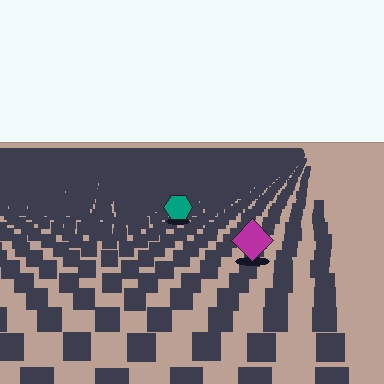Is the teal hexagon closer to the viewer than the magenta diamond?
No. The magenta diamond is closer — you can tell from the texture gradient: the ground texture is coarser near it.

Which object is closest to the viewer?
The magenta diamond is closest. The texture marks near it are larger and more spread out.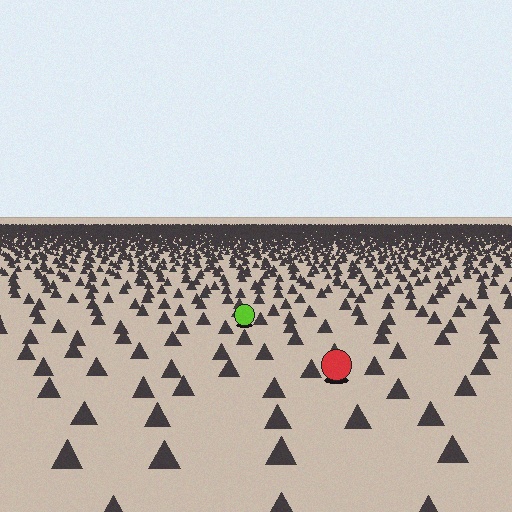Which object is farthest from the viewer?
The lime circle is farthest from the viewer. It appears smaller and the ground texture around it is denser.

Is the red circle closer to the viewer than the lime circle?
Yes. The red circle is closer — you can tell from the texture gradient: the ground texture is coarser near it.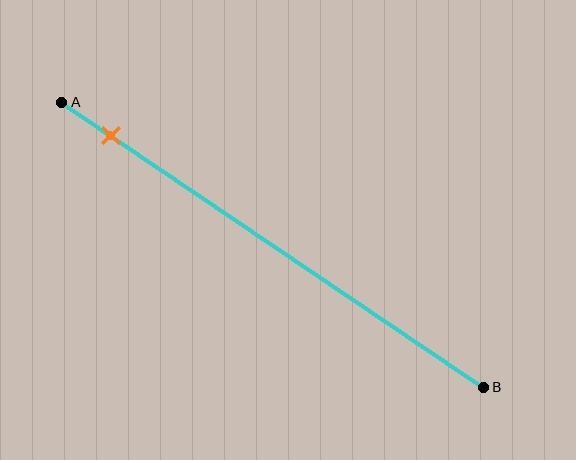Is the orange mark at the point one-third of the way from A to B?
No, the mark is at about 10% from A, not at the 33% one-third point.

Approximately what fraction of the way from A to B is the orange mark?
The orange mark is approximately 10% of the way from A to B.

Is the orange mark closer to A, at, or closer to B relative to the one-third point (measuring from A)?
The orange mark is closer to point A than the one-third point of segment AB.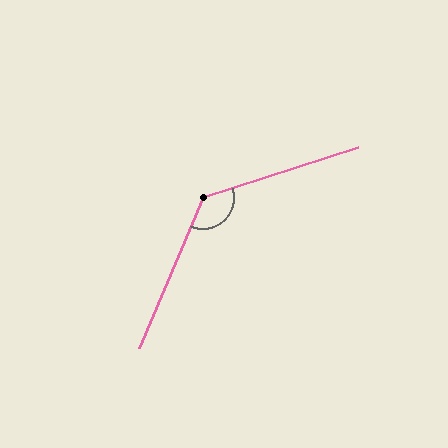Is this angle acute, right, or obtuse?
It is obtuse.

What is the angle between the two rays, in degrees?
Approximately 131 degrees.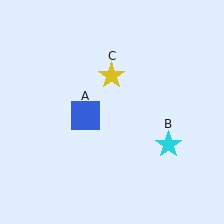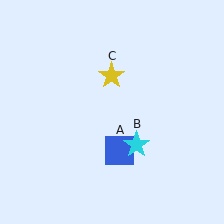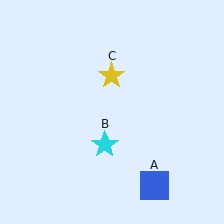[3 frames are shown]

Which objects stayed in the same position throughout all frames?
Yellow star (object C) remained stationary.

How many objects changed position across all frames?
2 objects changed position: blue square (object A), cyan star (object B).